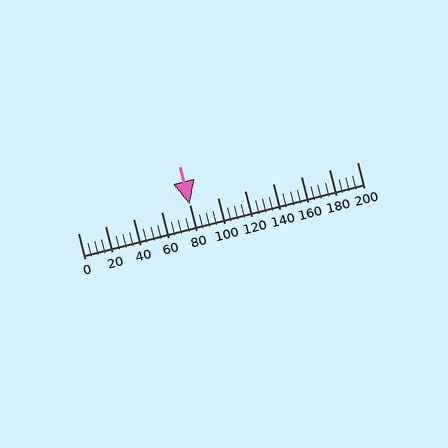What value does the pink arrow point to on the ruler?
The pink arrow points to approximately 80.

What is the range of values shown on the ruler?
The ruler shows values from 0 to 200.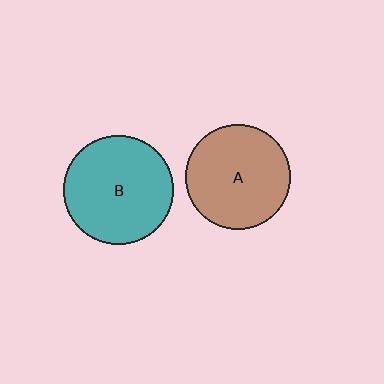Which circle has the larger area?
Circle B (teal).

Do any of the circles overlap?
No, none of the circles overlap.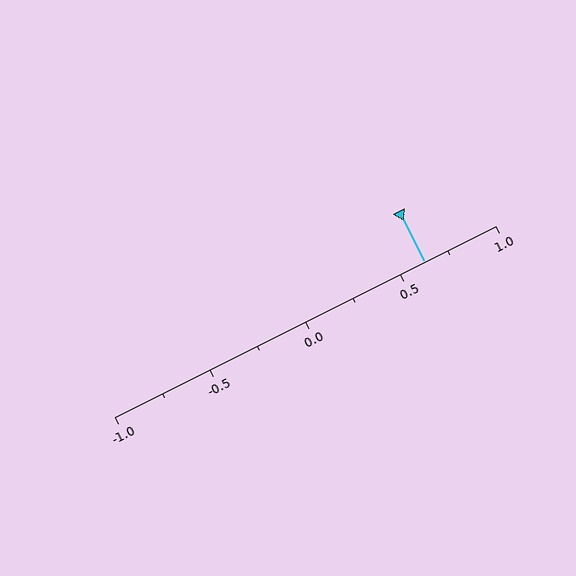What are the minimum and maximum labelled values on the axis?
The axis runs from -1.0 to 1.0.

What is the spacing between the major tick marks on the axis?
The major ticks are spaced 0.5 apart.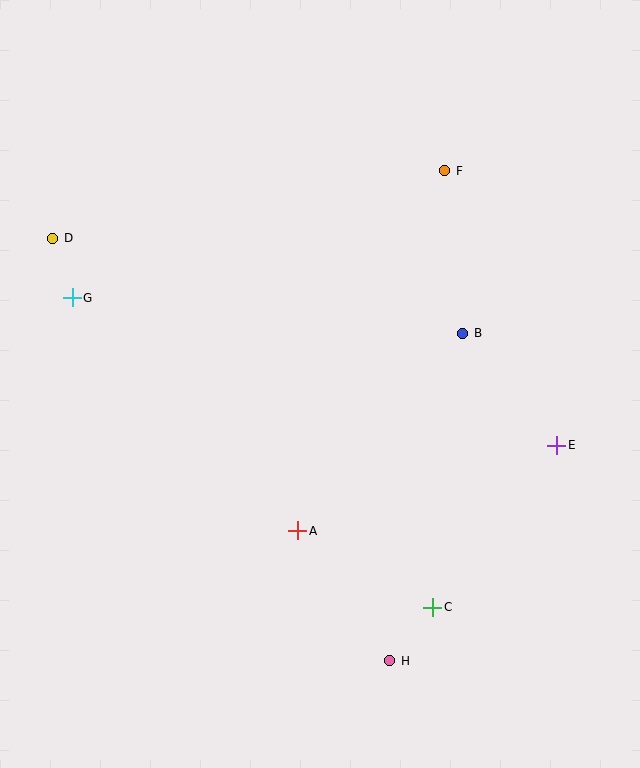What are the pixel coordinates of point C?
Point C is at (433, 607).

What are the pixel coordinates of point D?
Point D is at (53, 238).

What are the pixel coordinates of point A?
Point A is at (298, 531).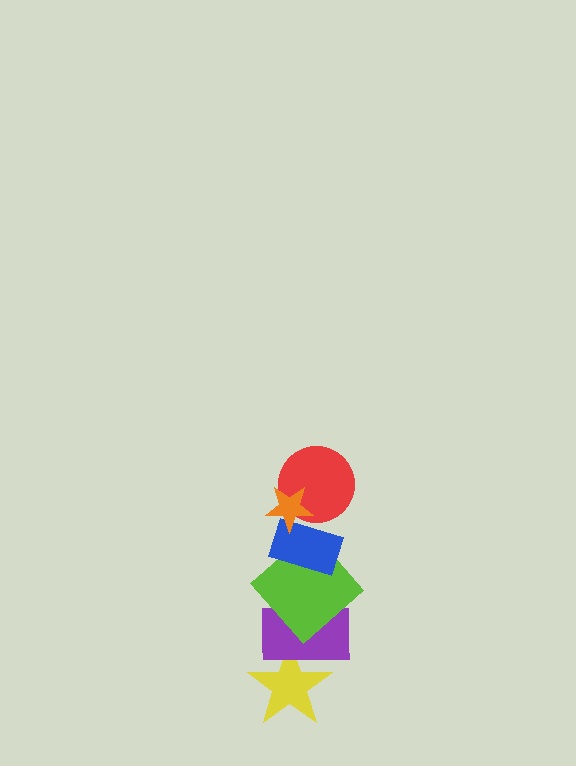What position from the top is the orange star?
The orange star is 1st from the top.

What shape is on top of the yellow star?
The purple rectangle is on top of the yellow star.